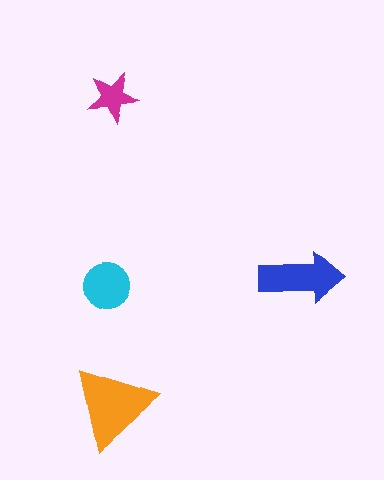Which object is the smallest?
The magenta star.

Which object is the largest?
The orange triangle.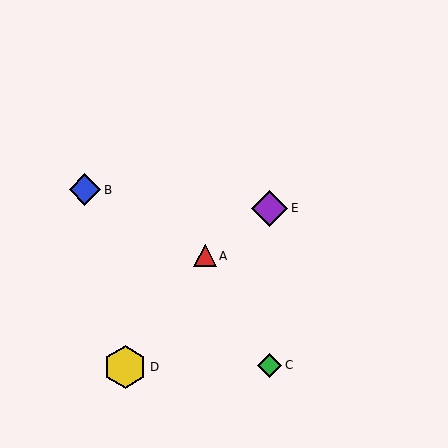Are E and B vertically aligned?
No, E is at x≈270 and B is at x≈85.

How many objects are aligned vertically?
2 objects (C, E) are aligned vertically.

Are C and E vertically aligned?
Yes, both are at x≈270.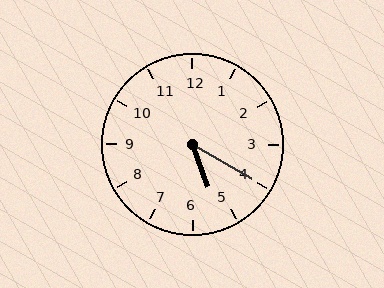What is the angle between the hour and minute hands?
Approximately 40 degrees.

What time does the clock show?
5:20.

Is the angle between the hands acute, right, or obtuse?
It is acute.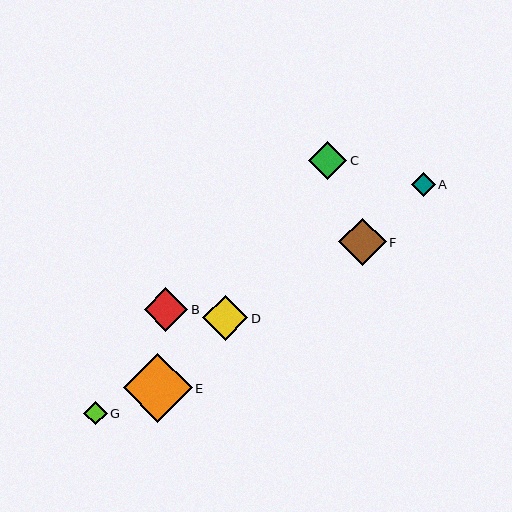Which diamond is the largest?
Diamond E is the largest with a size of approximately 69 pixels.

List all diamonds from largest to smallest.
From largest to smallest: E, F, D, B, C, A, G.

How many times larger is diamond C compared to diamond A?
Diamond C is approximately 1.6 times the size of diamond A.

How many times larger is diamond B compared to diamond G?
Diamond B is approximately 1.9 times the size of diamond G.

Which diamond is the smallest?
Diamond G is the smallest with a size of approximately 23 pixels.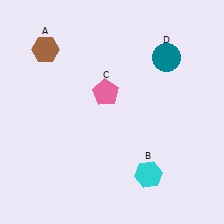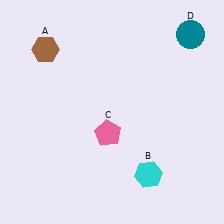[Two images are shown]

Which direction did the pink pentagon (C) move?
The pink pentagon (C) moved down.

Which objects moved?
The objects that moved are: the pink pentagon (C), the teal circle (D).